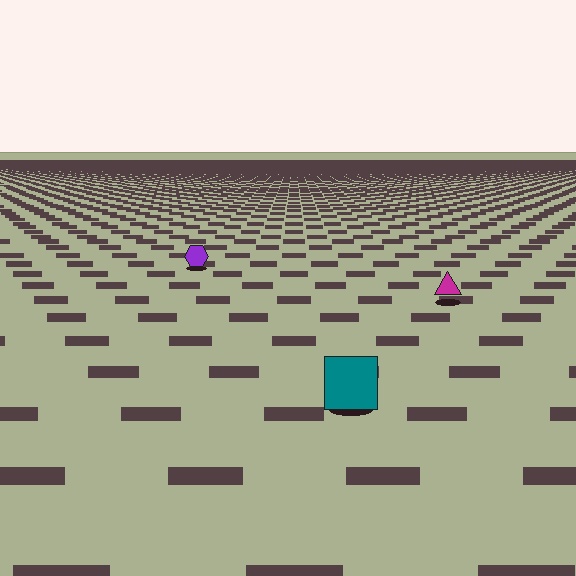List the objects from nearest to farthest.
From nearest to farthest: the teal square, the magenta triangle, the purple hexagon.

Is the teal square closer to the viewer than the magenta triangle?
Yes. The teal square is closer — you can tell from the texture gradient: the ground texture is coarser near it.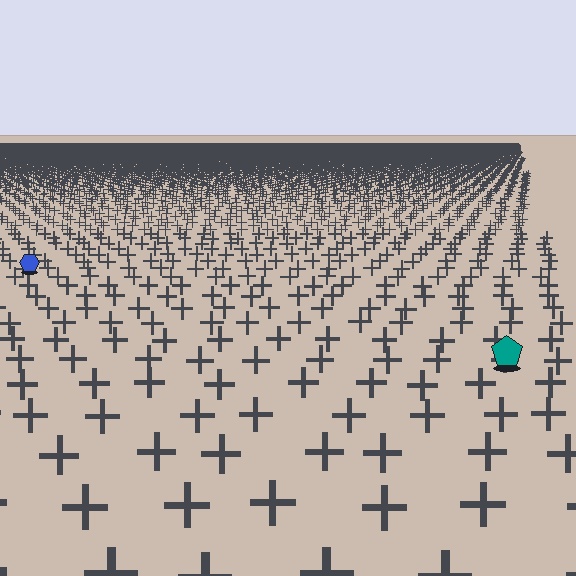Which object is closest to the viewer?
The teal pentagon is closest. The texture marks near it are larger and more spread out.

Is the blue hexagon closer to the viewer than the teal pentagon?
No. The teal pentagon is closer — you can tell from the texture gradient: the ground texture is coarser near it.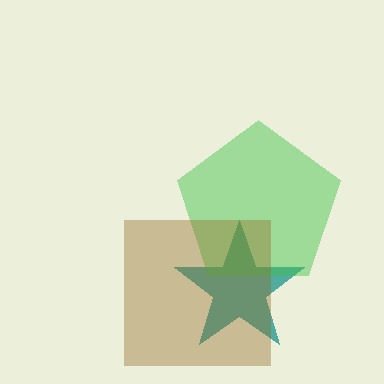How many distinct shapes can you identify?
There are 3 distinct shapes: a teal star, a green pentagon, a brown square.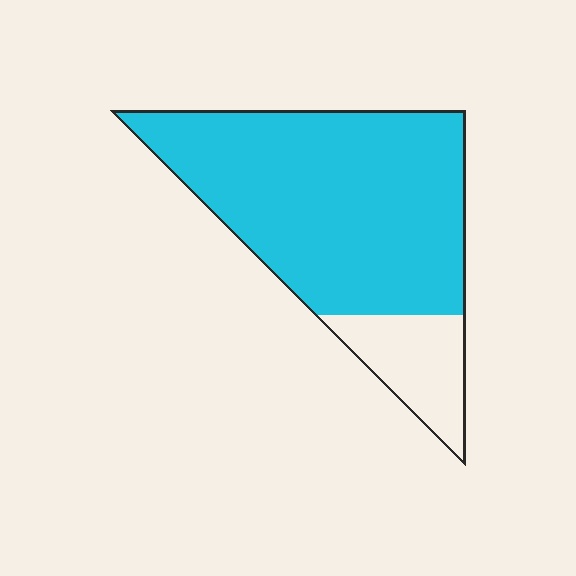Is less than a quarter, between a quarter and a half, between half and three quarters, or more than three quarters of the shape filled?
More than three quarters.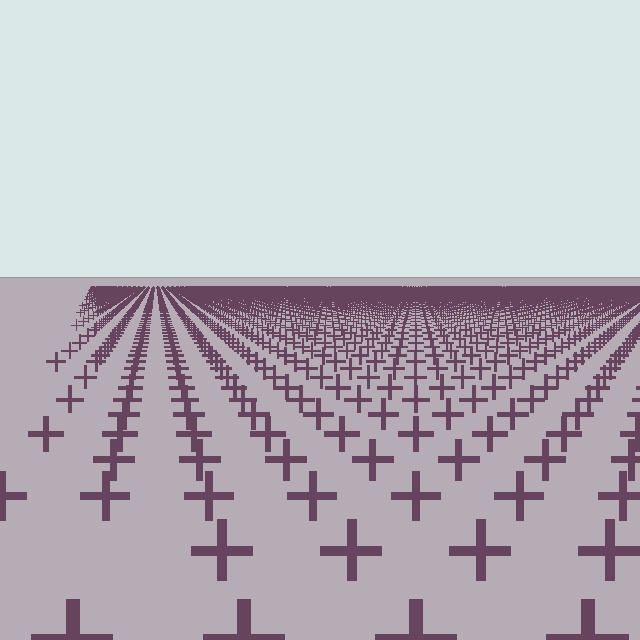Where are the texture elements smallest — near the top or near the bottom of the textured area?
Near the top.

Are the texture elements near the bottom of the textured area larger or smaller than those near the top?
Larger. Near the bottom, elements are closer to the viewer and appear at a bigger on-screen size.